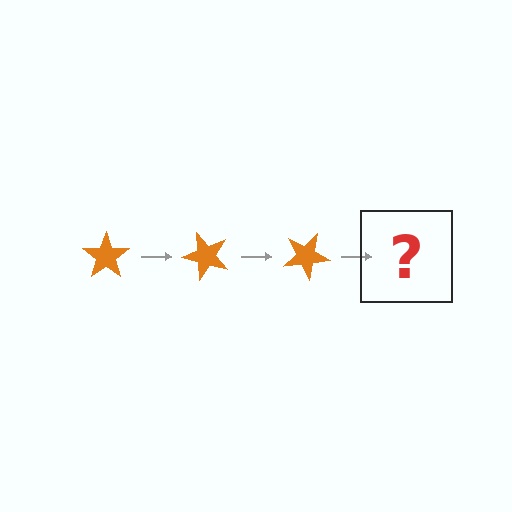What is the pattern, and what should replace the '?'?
The pattern is that the star rotates 50 degrees each step. The '?' should be an orange star rotated 150 degrees.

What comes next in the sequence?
The next element should be an orange star rotated 150 degrees.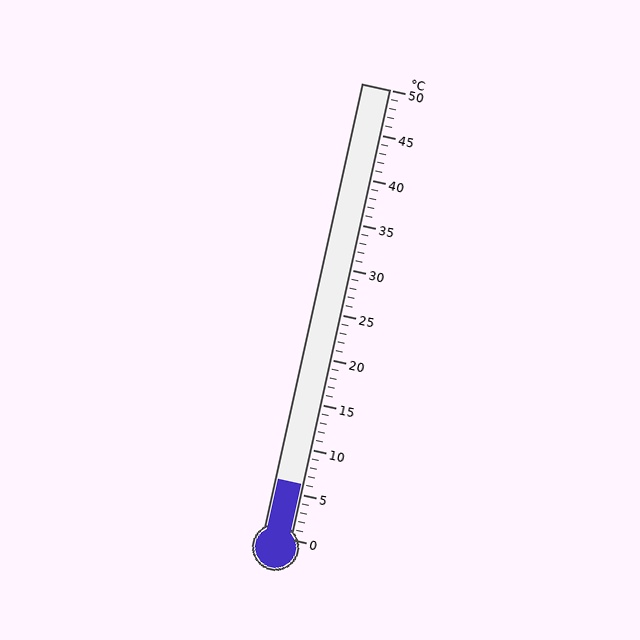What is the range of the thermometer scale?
The thermometer scale ranges from 0°C to 50°C.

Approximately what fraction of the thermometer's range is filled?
The thermometer is filled to approximately 10% of its range.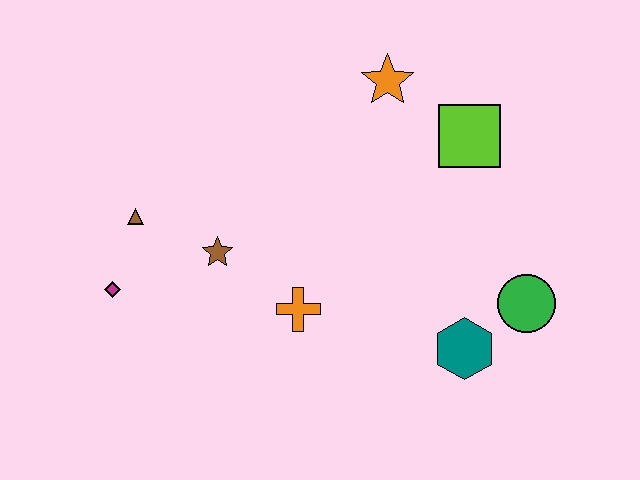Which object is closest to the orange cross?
The brown star is closest to the orange cross.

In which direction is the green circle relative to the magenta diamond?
The green circle is to the right of the magenta diamond.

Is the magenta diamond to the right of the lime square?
No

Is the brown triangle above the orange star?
No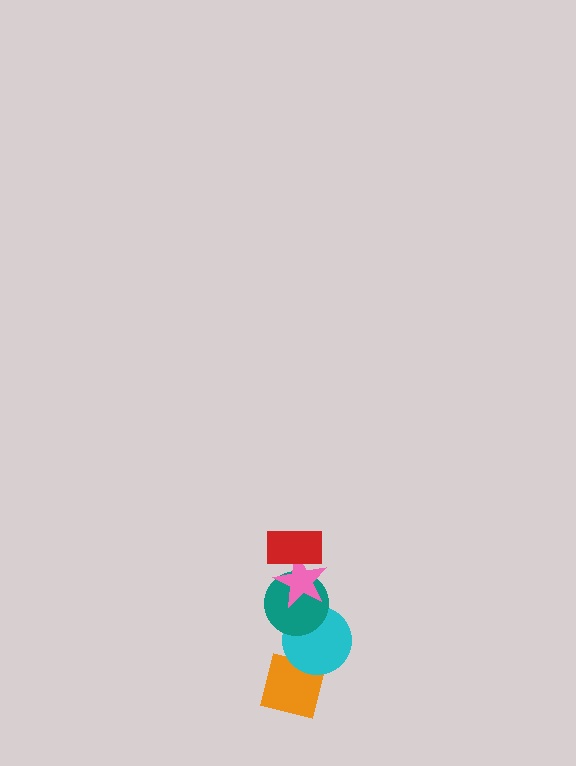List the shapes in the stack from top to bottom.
From top to bottom: the red rectangle, the pink star, the teal circle, the cyan circle, the orange square.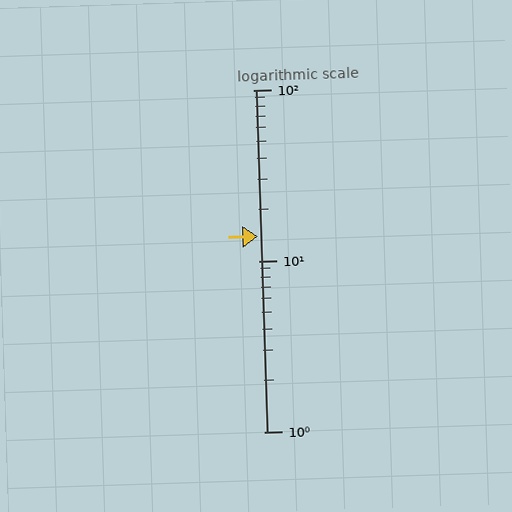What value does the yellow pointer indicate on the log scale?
The pointer indicates approximately 14.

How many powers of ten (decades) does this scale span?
The scale spans 2 decades, from 1 to 100.